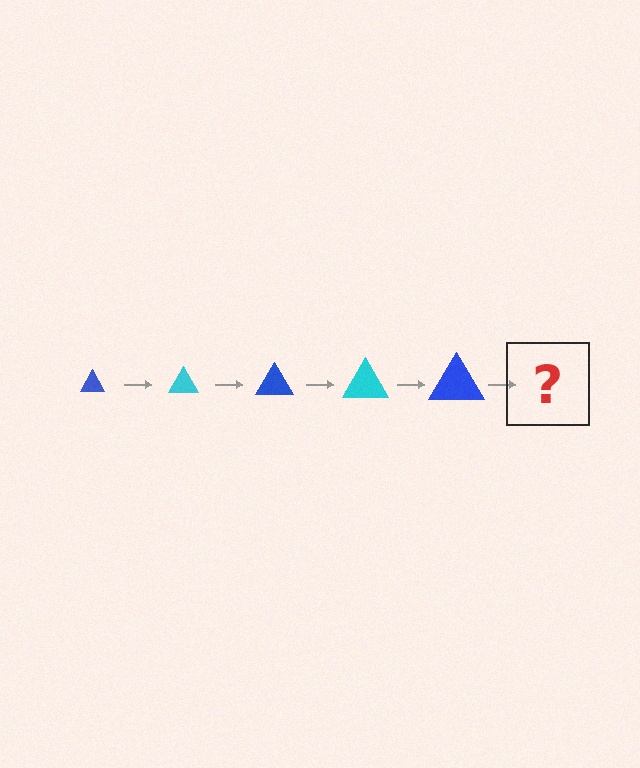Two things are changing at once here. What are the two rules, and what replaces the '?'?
The two rules are that the triangle grows larger each step and the color cycles through blue and cyan. The '?' should be a cyan triangle, larger than the previous one.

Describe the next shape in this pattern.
It should be a cyan triangle, larger than the previous one.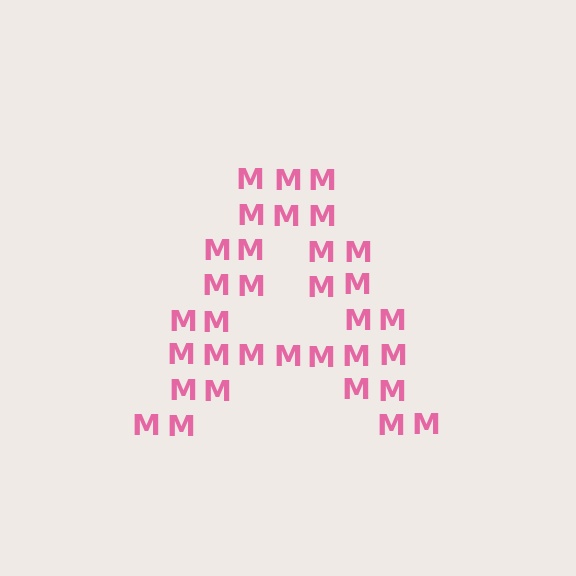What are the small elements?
The small elements are letter M's.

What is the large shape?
The large shape is the letter A.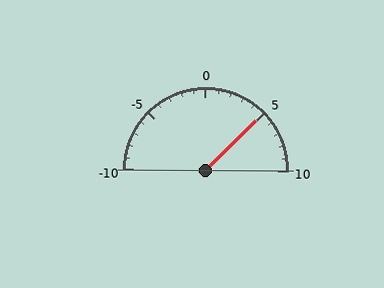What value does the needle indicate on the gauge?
The needle indicates approximately 5.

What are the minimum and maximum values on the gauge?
The gauge ranges from -10 to 10.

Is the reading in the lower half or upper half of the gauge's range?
The reading is in the upper half of the range (-10 to 10).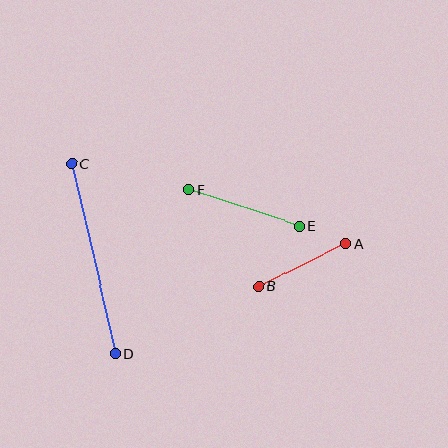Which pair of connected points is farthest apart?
Points C and D are farthest apart.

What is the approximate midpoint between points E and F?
The midpoint is at approximately (244, 208) pixels.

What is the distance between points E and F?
The distance is approximately 116 pixels.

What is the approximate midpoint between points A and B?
The midpoint is at approximately (302, 265) pixels.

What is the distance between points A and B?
The distance is approximately 97 pixels.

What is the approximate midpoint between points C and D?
The midpoint is at approximately (93, 259) pixels.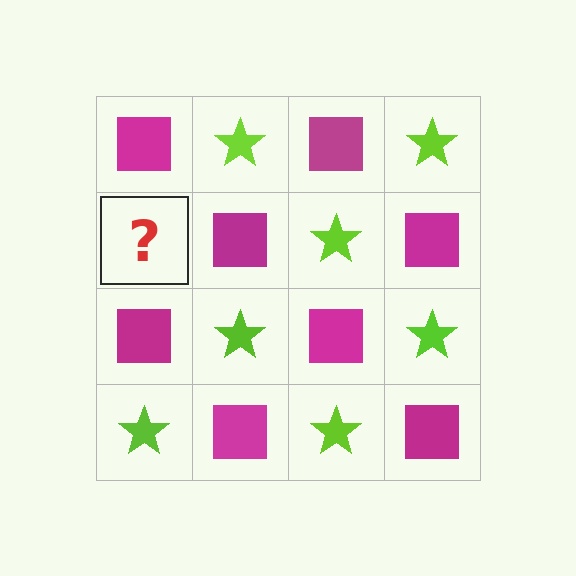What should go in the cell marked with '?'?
The missing cell should contain a lime star.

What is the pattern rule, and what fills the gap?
The rule is that it alternates magenta square and lime star in a checkerboard pattern. The gap should be filled with a lime star.